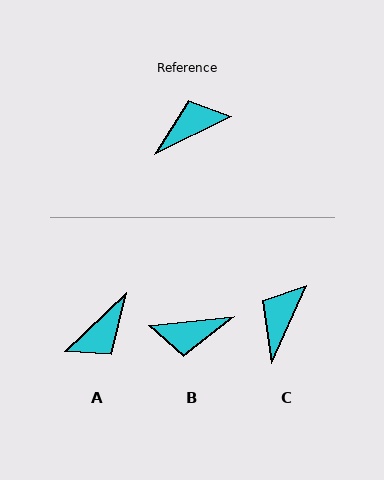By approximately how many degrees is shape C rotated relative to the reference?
Approximately 40 degrees counter-clockwise.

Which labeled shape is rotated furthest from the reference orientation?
A, about 162 degrees away.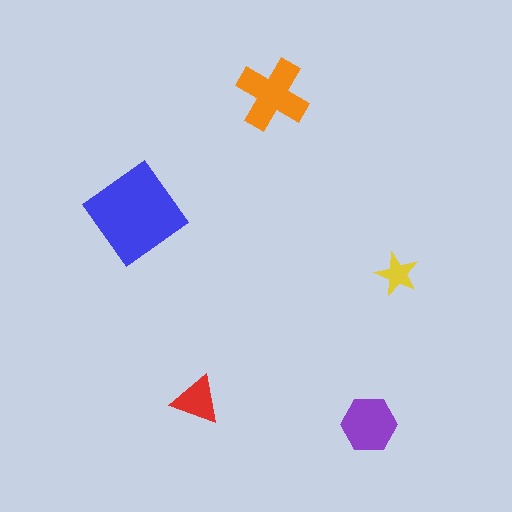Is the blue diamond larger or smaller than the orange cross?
Larger.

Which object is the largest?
The blue diamond.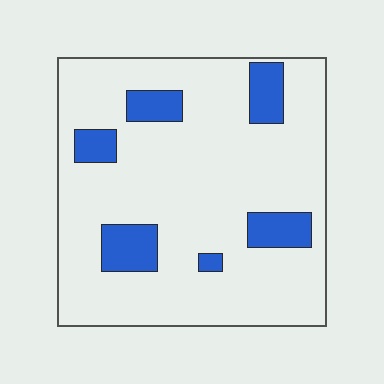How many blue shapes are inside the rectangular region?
6.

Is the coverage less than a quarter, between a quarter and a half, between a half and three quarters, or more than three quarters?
Less than a quarter.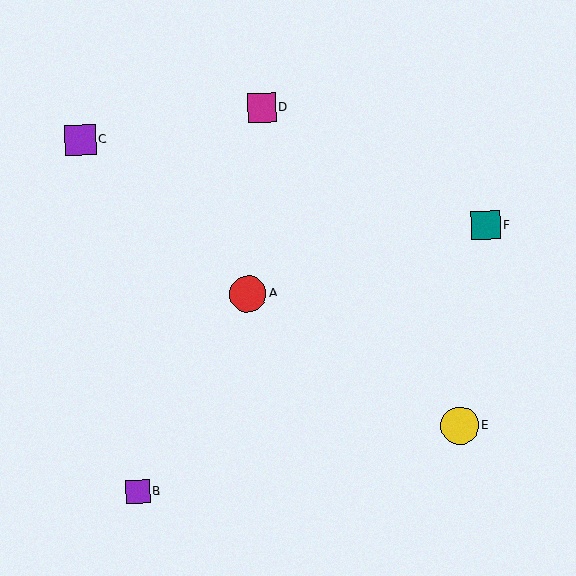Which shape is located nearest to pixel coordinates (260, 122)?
The magenta square (labeled D) at (262, 108) is nearest to that location.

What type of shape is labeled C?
Shape C is a purple square.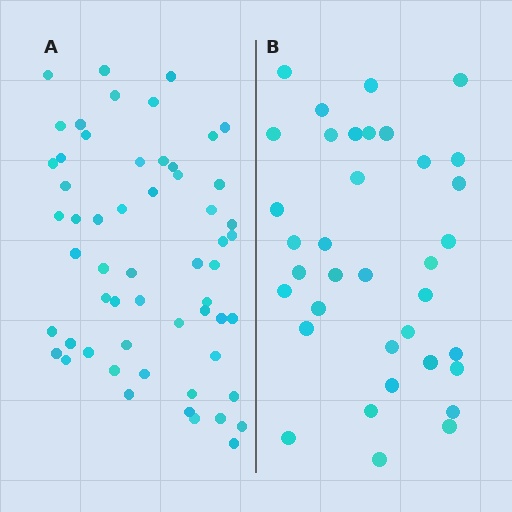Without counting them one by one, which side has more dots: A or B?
Region A (the left region) has more dots.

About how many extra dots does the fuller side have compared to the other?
Region A has approximately 20 more dots than region B.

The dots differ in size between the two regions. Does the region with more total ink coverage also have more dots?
No. Region B has more total ink coverage because its dots are larger, but region A actually contains more individual dots. Total area can be misleading — the number of items is what matters here.